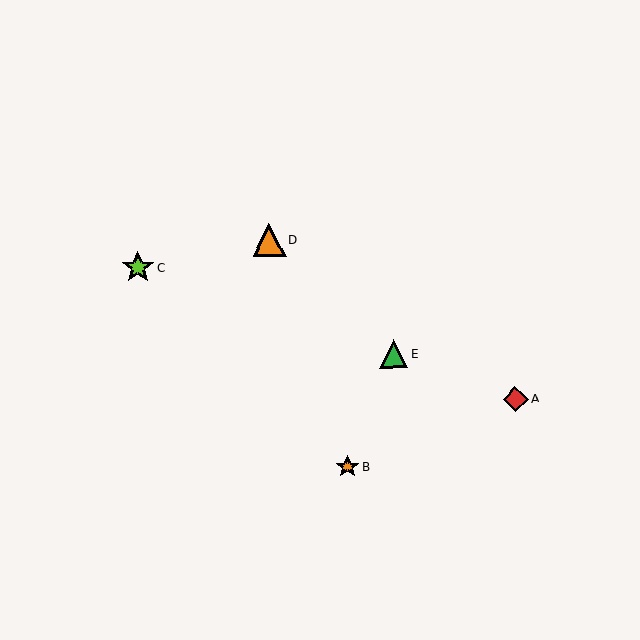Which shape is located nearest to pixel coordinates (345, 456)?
The orange star (labeled B) at (347, 467) is nearest to that location.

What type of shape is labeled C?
Shape C is a lime star.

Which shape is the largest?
The orange triangle (labeled D) is the largest.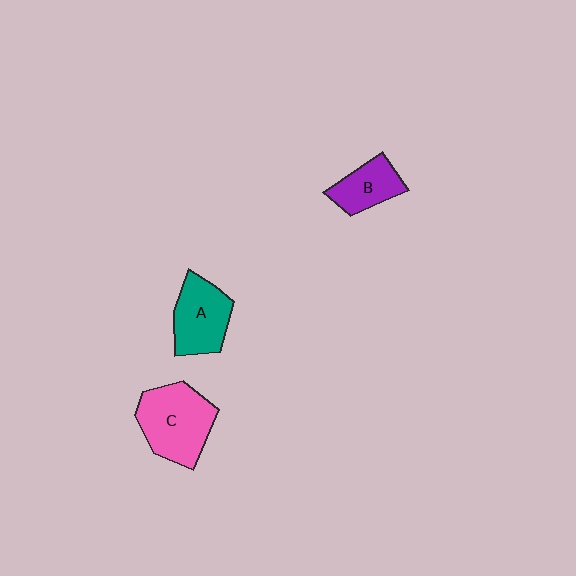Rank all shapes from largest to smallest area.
From largest to smallest: C (pink), A (teal), B (purple).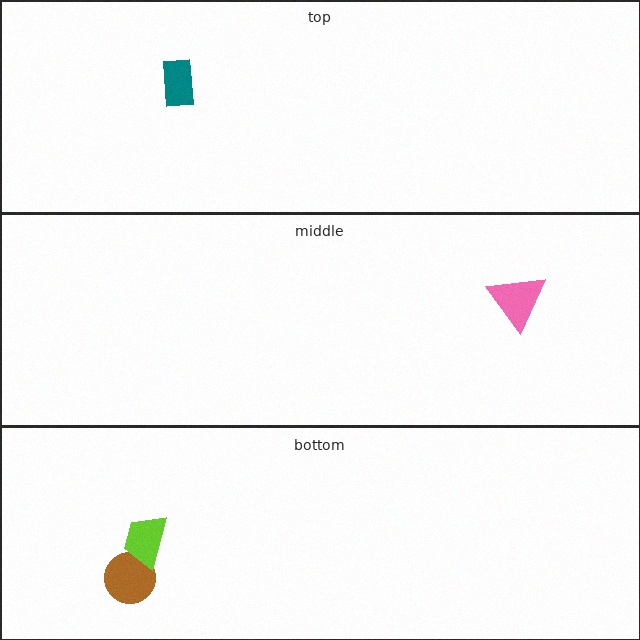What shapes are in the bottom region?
The brown circle, the lime trapezoid.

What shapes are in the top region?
The teal rectangle.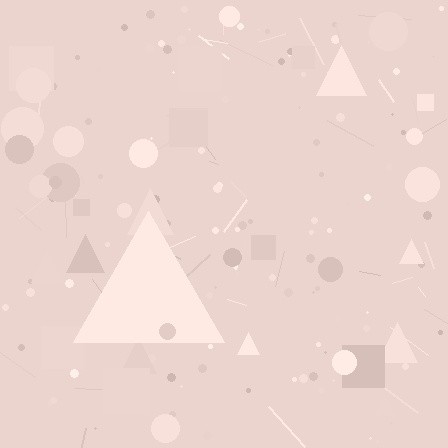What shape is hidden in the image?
A triangle is hidden in the image.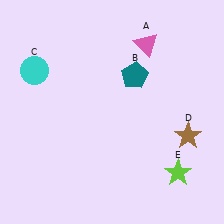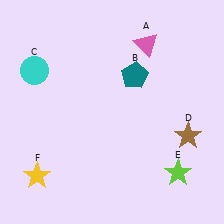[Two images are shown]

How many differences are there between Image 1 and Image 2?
There is 1 difference between the two images.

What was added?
A yellow star (F) was added in Image 2.